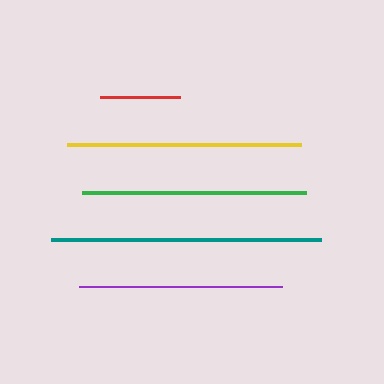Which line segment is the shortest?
The red line is the shortest at approximately 80 pixels.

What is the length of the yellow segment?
The yellow segment is approximately 234 pixels long.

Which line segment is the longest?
The teal line is the longest at approximately 269 pixels.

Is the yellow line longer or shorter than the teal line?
The teal line is longer than the yellow line.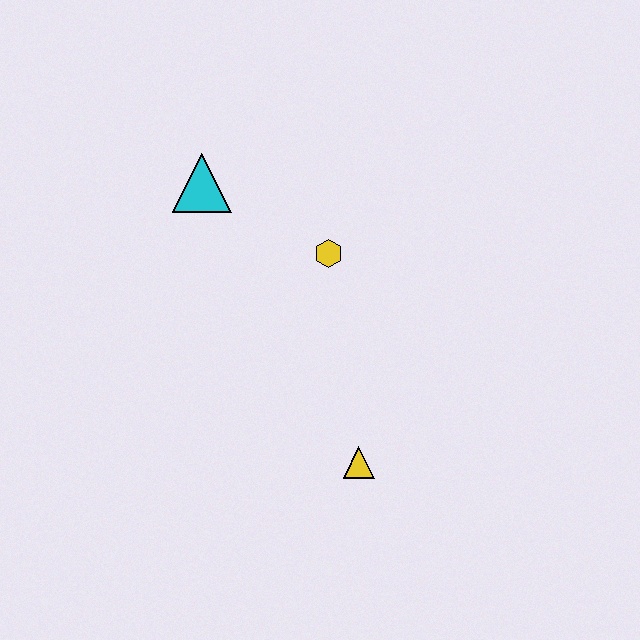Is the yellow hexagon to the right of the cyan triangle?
Yes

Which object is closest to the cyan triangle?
The yellow hexagon is closest to the cyan triangle.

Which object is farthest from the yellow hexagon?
The yellow triangle is farthest from the yellow hexagon.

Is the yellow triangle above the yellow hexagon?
No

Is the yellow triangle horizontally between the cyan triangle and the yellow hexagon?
No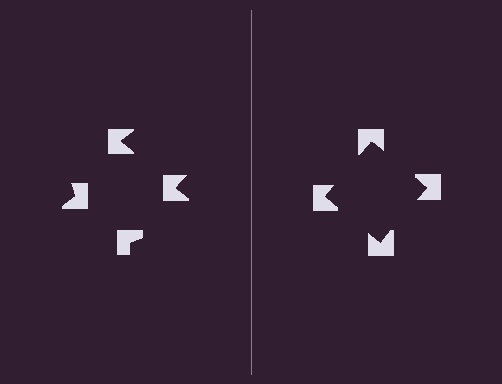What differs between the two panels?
The notched squares are positioned identically on both sides; only the wedge orientations differ. On the right they align to a square; on the left they are misaligned.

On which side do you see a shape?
An illusory square appears on the right side. On the left side the wedge cuts are rotated, so no coherent shape forms.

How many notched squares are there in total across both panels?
8 — 4 on each side.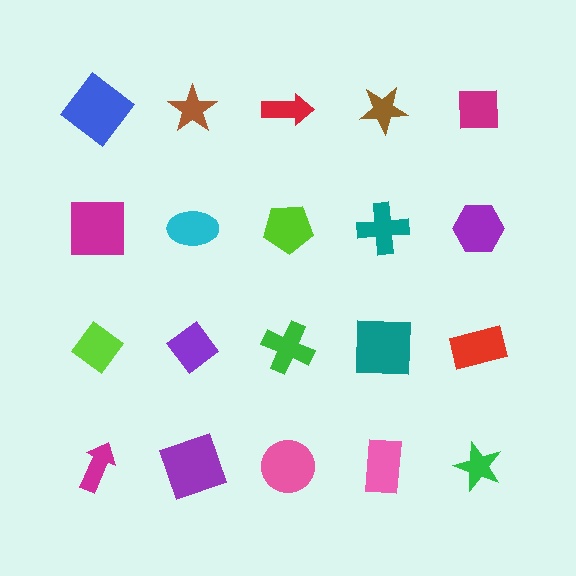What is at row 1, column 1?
A blue diamond.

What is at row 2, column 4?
A teal cross.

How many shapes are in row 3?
5 shapes.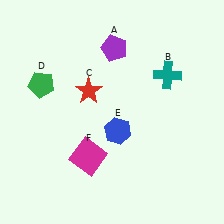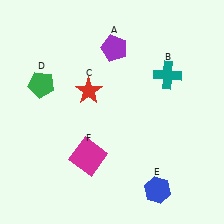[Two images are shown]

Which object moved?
The blue hexagon (E) moved down.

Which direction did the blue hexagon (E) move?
The blue hexagon (E) moved down.